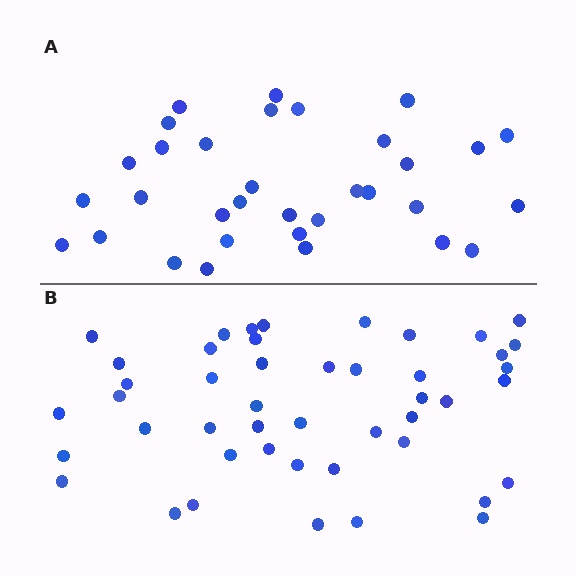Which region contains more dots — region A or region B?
Region B (the bottom region) has more dots.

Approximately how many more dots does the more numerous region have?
Region B has approximately 15 more dots than region A.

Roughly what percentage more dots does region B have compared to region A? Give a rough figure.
About 40% more.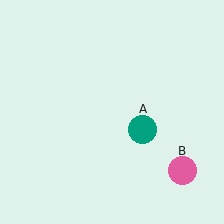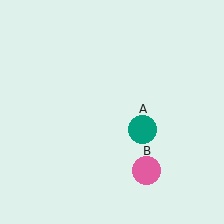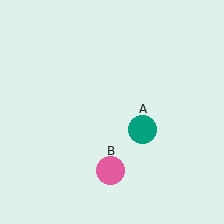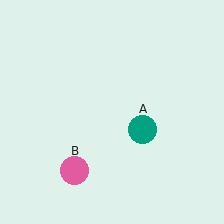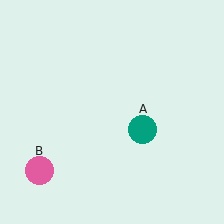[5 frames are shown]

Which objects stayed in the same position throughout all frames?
Teal circle (object A) remained stationary.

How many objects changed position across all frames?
1 object changed position: pink circle (object B).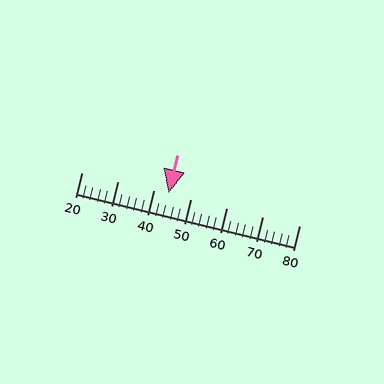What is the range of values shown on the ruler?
The ruler shows values from 20 to 80.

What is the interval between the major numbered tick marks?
The major tick marks are spaced 10 units apart.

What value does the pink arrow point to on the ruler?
The pink arrow points to approximately 44.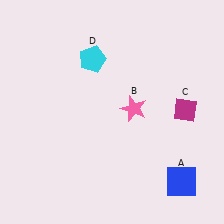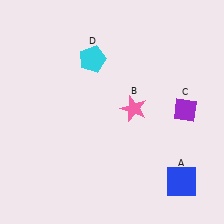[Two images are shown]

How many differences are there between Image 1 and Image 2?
There is 1 difference between the two images.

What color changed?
The diamond (C) changed from magenta in Image 1 to purple in Image 2.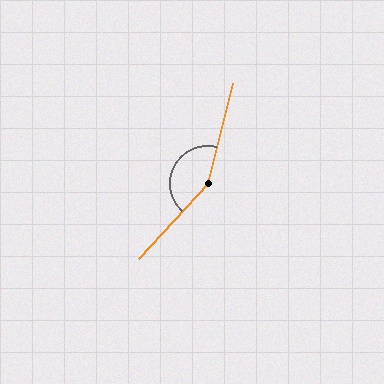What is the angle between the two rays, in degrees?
Approximately 151 degrees.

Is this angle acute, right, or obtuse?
It is obtuse.